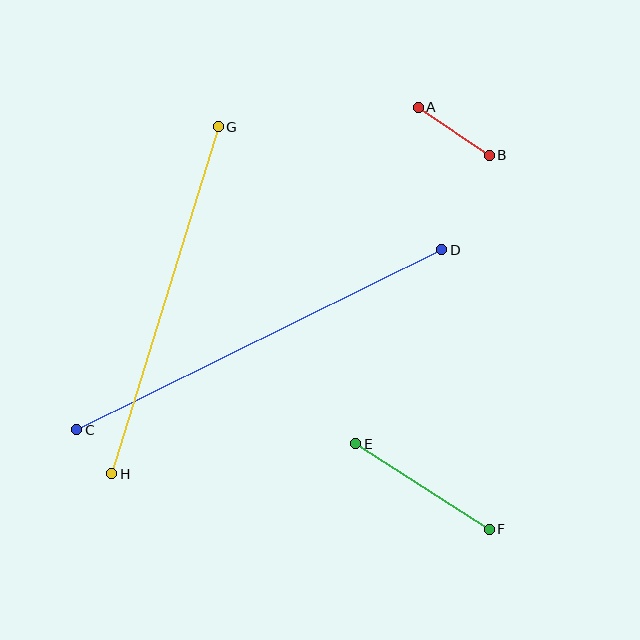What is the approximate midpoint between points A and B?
The midpoint is at approximately (454, 131) pixels.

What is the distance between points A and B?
The distance is approximately 86 pixels.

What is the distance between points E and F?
The distance is approximately 158 pixels.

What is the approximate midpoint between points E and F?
The midpoint is at approximately (423, 487) pixels.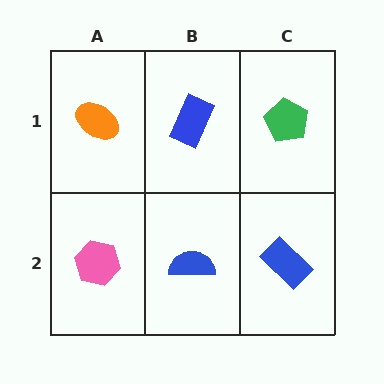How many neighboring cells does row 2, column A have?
2.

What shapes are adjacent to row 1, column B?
A blue semicircle (row 2, column B), an orange ellipse (row 1, column A), a green pentagon (row 1, column C).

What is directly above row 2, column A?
An orange ellipse.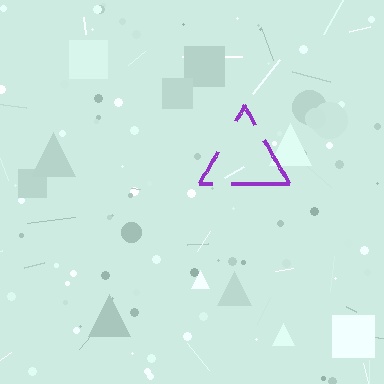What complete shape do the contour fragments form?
The contour fragments form a triangle.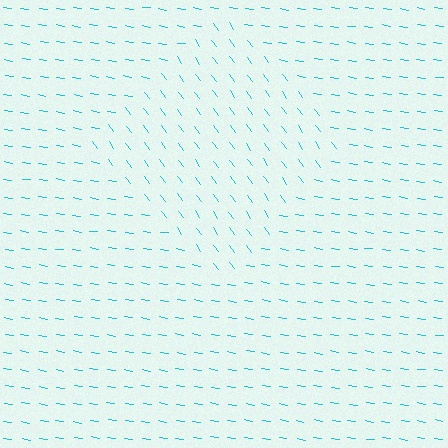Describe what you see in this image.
The image is filled with small cyan line segments. A diamond region in the image has lines oriented differently from the surrounding lines, creating a visible texture boundary.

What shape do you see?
I see a diamond.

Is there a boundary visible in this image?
Yes, there is a texture boundary formed by a change in line orientation.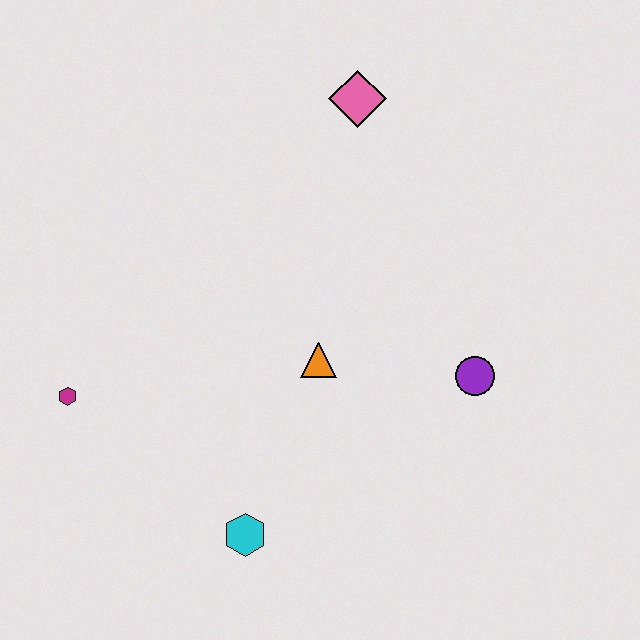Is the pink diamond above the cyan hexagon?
Yes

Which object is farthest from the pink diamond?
The cyan hexagon is farthest from the pink diamond.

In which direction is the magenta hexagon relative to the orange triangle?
The magenta hexagon is to the left of the orange triangle.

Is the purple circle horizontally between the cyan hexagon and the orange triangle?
No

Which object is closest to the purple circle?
The orange triangle is closest to the purple circle.